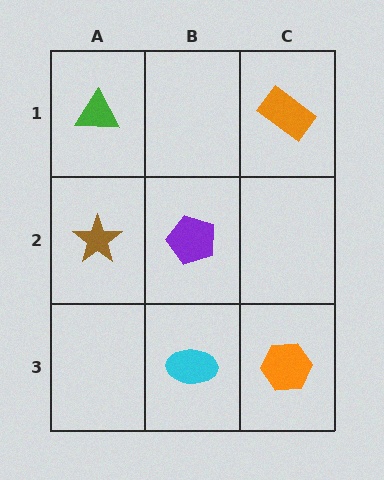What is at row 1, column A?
A green triangle.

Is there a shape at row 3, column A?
No, that cell is empty.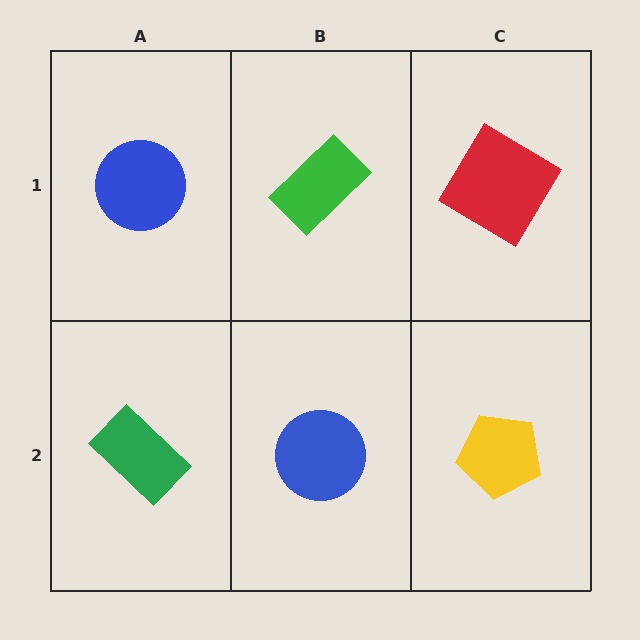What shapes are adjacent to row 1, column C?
A yellow pentagon (row 2, column C), a green rectangle (row 1, column B).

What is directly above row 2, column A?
A blue circle.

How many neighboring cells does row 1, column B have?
3.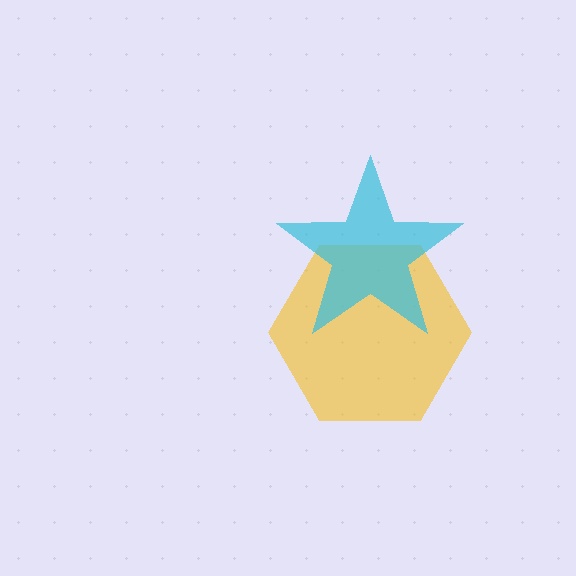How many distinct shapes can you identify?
There are 2 distinct shapes: a yellow hexagon, a cyan star.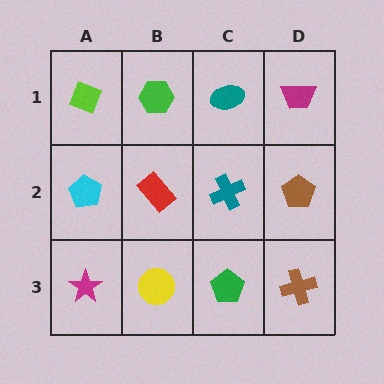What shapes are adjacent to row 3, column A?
A cyan pentagon (row 2, column A), a yellow circle (row 3, column B).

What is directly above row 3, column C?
A teal cross.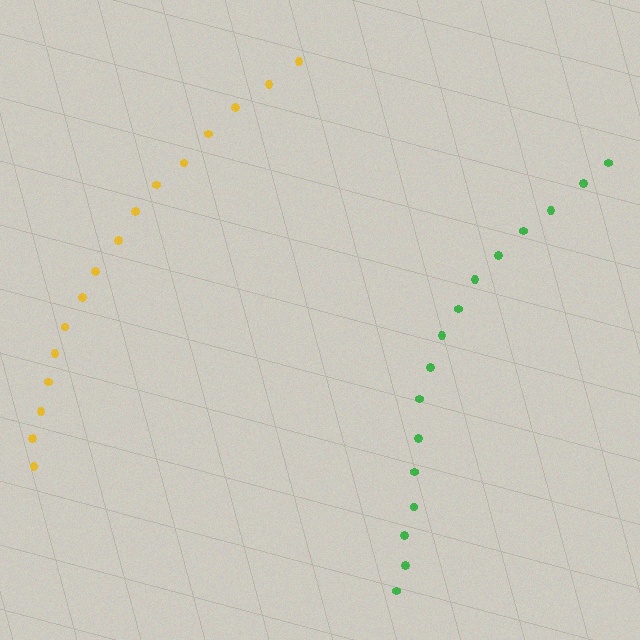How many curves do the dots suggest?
There are 2 distinct paths.